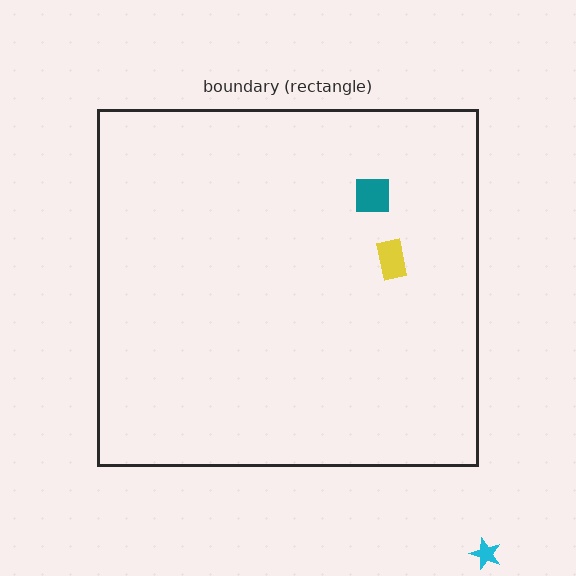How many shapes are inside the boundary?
2 inside, 1 outside.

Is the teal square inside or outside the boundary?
Inside.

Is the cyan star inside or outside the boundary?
Outside.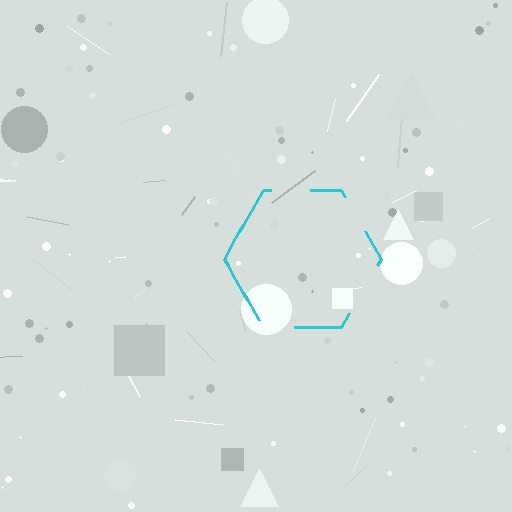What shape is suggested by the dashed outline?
The dashed outline suggests a hexagon.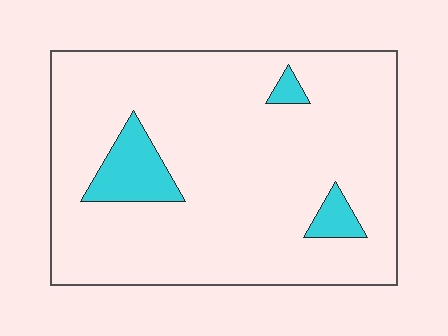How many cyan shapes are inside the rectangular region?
3.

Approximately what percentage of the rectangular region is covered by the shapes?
Approximately 10%.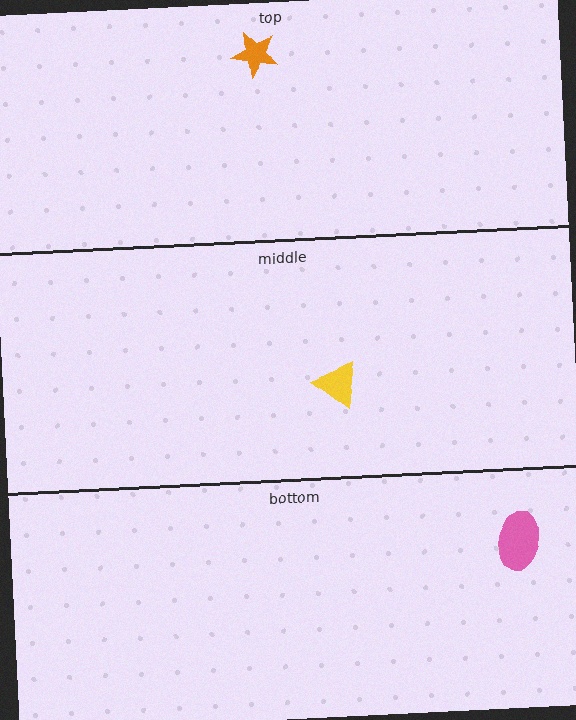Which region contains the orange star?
The top region.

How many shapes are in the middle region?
1.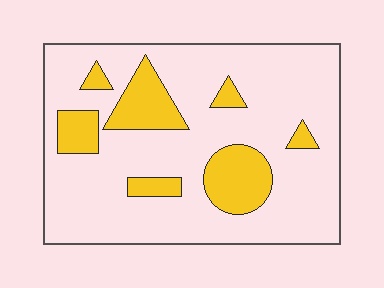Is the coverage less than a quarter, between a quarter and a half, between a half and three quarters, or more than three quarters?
Less than a quarter.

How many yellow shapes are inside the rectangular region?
7.